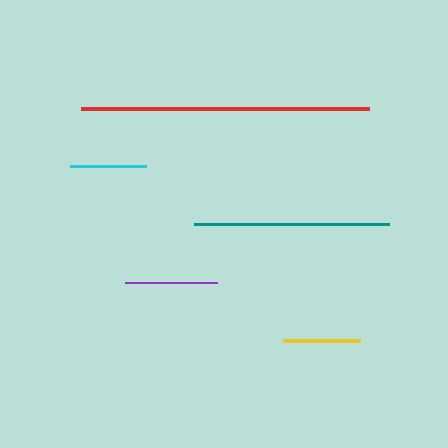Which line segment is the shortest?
The cyan line is the shortest at approximately 76 pixels.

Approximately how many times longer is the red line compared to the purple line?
The red line is approximately 3.1 times the length of the purple line.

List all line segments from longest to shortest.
From longest to shortest: red, teal, purple, yellow, cyan.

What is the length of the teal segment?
The teal segment is approximately 194 pixels long.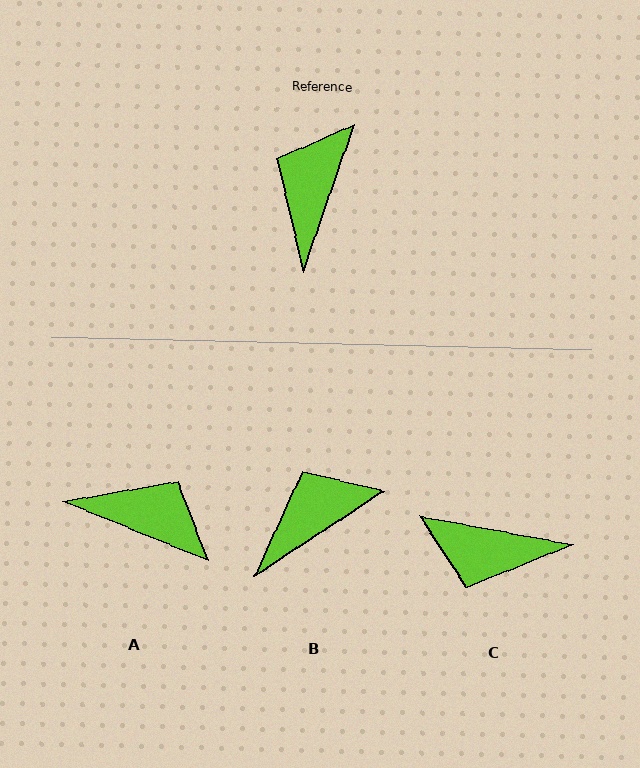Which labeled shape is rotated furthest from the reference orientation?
C, about 99 degrees away.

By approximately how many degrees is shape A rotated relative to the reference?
Approximately 93 degrees clockwise.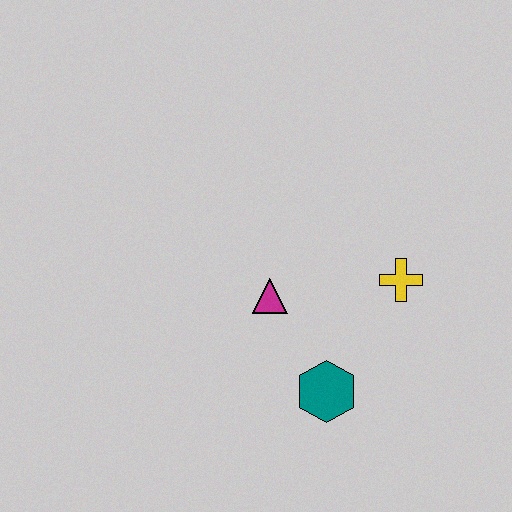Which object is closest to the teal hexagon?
The magenta triangle is closest to the teal hexagon.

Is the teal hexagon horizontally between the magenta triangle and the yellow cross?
Yes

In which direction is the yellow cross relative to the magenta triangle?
The yellow cross is to the right of the magenta triangle.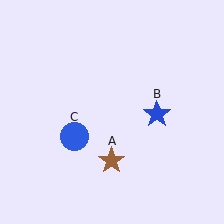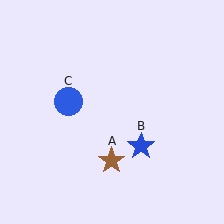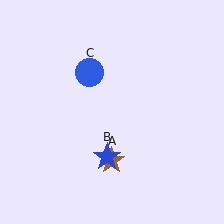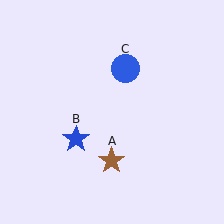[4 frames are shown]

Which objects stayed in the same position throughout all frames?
Brown star (object A) remained stationary.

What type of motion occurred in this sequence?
The blue star (object B), blue circle (object C) rotated clockwise around the center of the scene.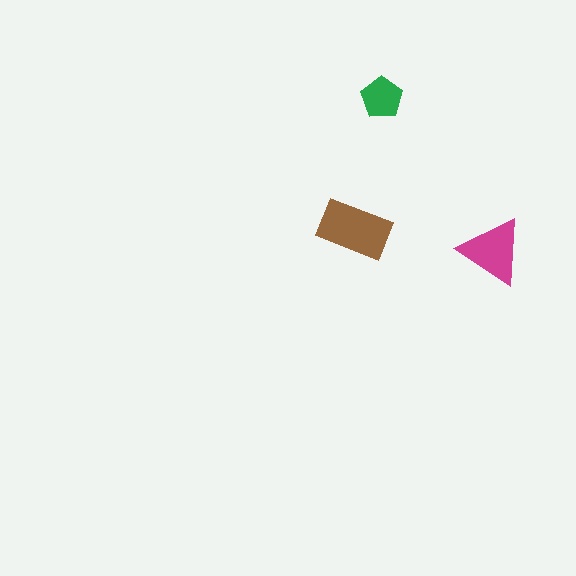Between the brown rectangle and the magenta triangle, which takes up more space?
The brown rectangle.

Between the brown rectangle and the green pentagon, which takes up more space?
The brown rectangle.